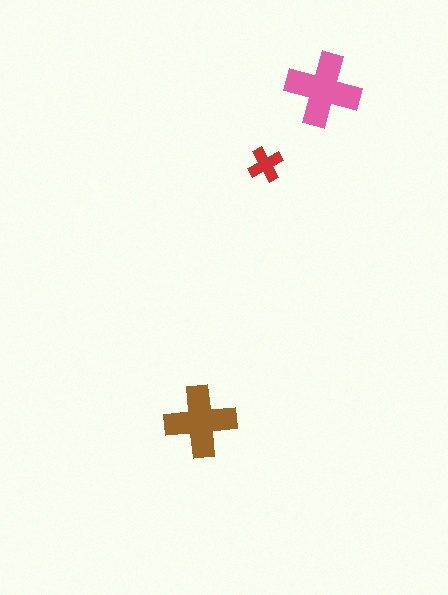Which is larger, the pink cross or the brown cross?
The pink one.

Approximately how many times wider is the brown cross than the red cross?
About 2 times wider.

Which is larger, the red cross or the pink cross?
The pink one.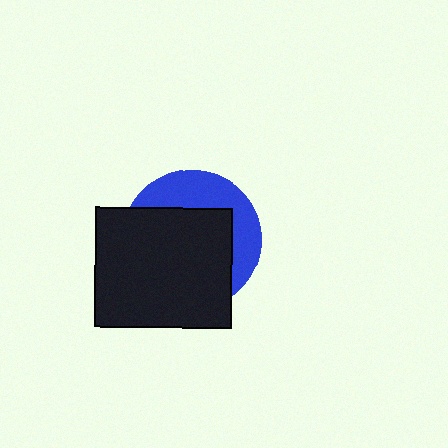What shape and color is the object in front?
The object in front is a black rectangle.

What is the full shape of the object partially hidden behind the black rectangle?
The partially hidden object is a blue circle.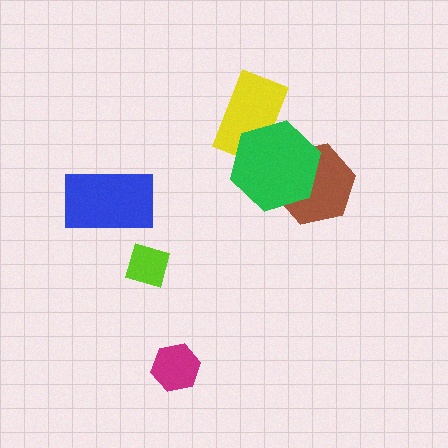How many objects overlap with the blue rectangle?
0 objects overlap with the blue rectangle.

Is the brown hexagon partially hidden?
Yes, it is partially covered by another shape.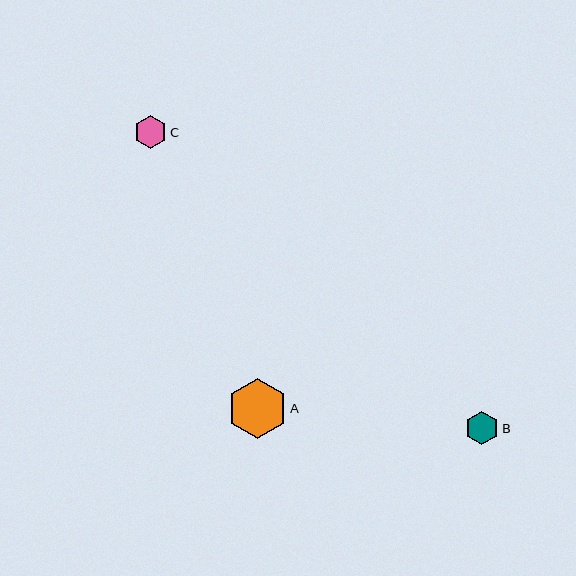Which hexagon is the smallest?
Hexagon C is the smallest with a size of approximately 33 pixels.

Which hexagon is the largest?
Hexagon A is the largest with a size of approximately 59 pixels.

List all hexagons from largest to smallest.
From largest to smallest: A, B, C.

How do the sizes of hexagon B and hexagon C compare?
Hexagon B and hexagon C are approximately the same size.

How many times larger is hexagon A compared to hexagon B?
Hexagon A is approximately 1.8 times the size of hexagon B.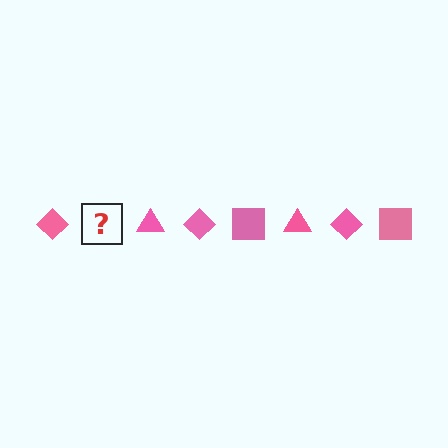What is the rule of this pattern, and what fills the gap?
The rule is that the pattern cycles through diamond, square, triangle shapes in pink. The gap should be filled with a pink square.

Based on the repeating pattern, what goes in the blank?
The blank should be a pink square.